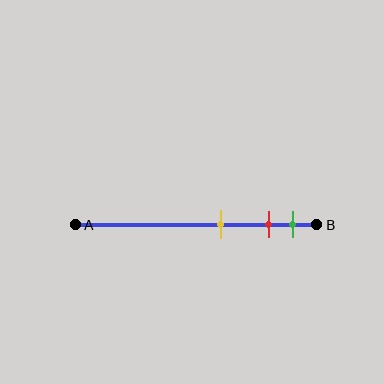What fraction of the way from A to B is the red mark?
The red mark is approximately 80% (0.8) of the way from A to B.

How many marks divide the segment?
There are 3 marks dividing the segment.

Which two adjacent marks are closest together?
The red and green marks are the closest adjacent pair.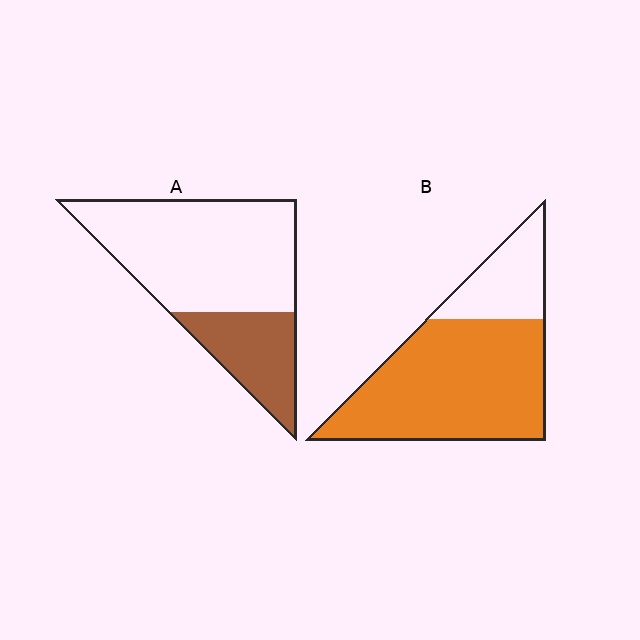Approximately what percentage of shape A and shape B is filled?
A is approximately 30% and B is approximately 75%.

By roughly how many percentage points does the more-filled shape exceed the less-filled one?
By roughly 45 percentage points (B over A).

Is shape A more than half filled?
No.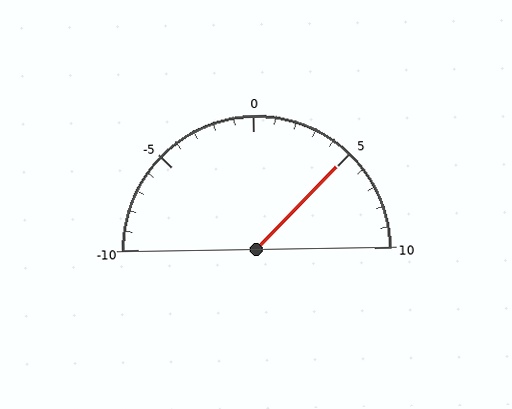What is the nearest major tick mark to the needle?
The nearest major tick mark is 5.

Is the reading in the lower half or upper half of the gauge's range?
The reading is in the upper half of the range (-10 to 10).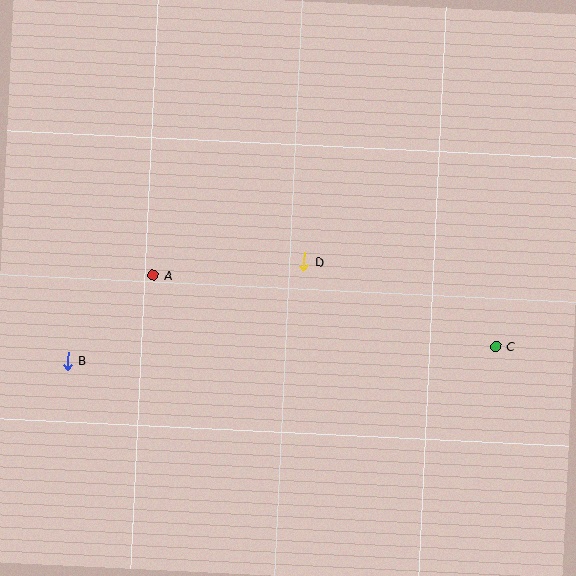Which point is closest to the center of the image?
Point D at (304, 262) is closest to the center.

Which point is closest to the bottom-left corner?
Point B is closest to the bottom-left corner.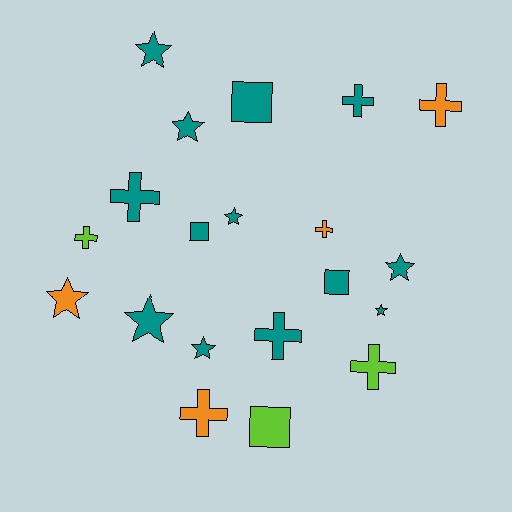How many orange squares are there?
There are no orange squares.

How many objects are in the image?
There are 20 objects.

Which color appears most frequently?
Teal, with 13 objects.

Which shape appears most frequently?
Star, with 8 objects.